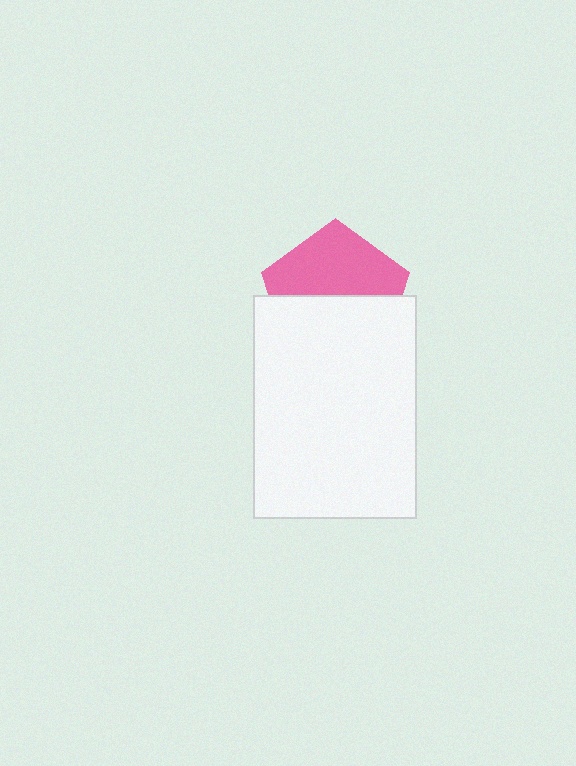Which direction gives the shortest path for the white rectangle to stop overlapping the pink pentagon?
Moving down gives the shortest separation.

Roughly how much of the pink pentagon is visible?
About half of it is visible (roughly 49%).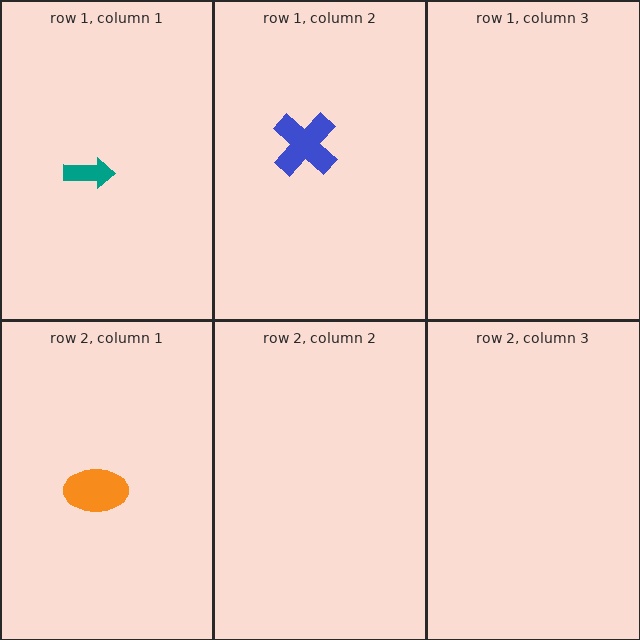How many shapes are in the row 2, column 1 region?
1.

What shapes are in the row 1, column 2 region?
The blue cross.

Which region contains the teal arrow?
The row 1, column 1 region.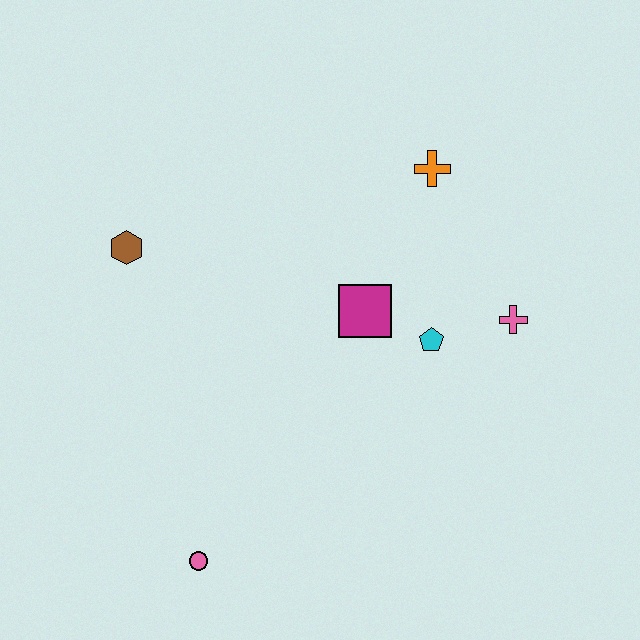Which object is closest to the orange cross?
The magenta square is closest to the orange cross.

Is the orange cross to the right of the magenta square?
Yes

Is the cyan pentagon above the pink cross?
No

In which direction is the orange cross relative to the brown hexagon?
The orange cross is to the right of the brown hexagon.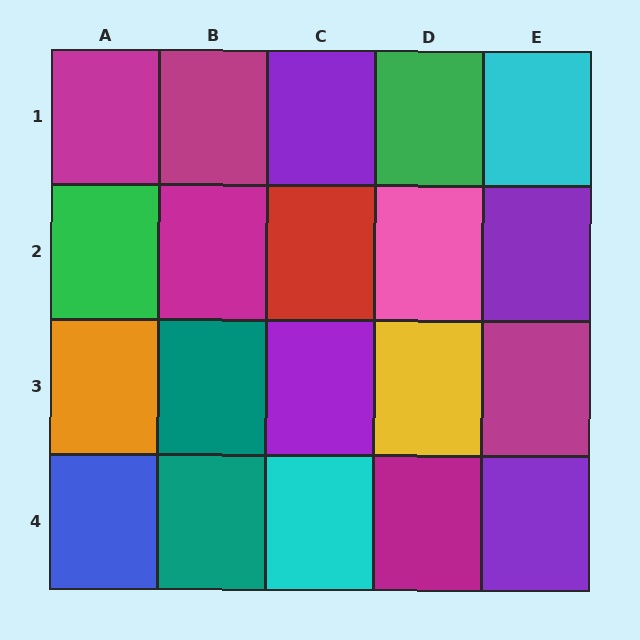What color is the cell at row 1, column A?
Magenta.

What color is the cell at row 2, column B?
Magenta.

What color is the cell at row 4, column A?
Blue.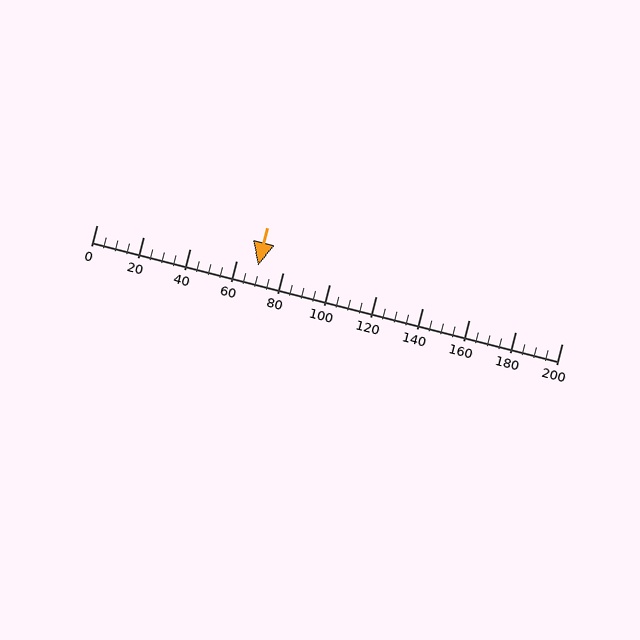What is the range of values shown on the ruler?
The ruler shows values from 0 to 200.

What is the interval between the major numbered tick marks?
The major tick marks are spaced 20 units apart.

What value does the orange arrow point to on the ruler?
The orange arrow points to approximately 69.